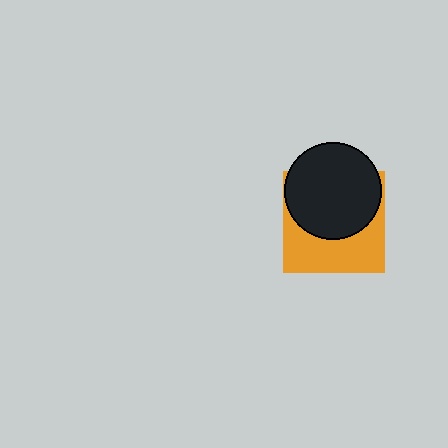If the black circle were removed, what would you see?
You would see the complete orange square.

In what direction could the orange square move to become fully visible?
The orange square could move down. That would shift it out from behind the black circle entirely.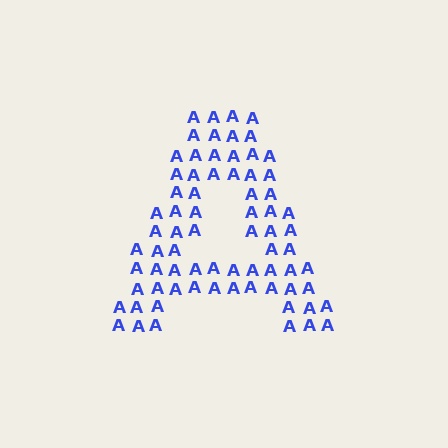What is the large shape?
The large shape is the letter A.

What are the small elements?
The small elements are letter A's.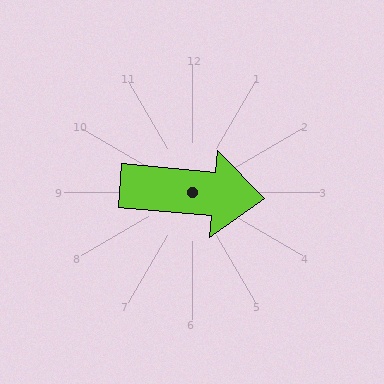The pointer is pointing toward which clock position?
Roughly 3 o'clock.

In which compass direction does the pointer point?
East.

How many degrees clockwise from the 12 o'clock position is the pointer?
Approximately 95 degrees.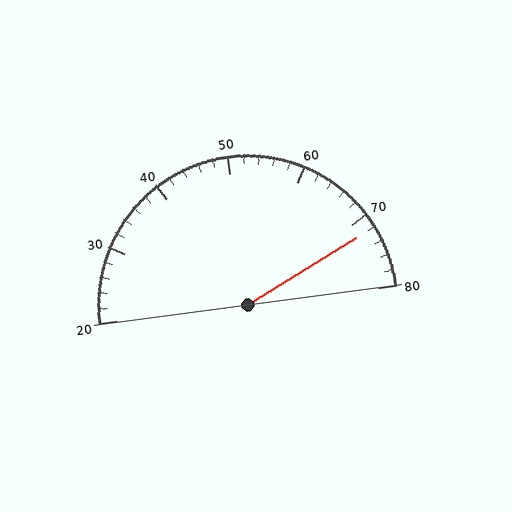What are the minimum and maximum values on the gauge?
The gauge ranges from 20 to 80.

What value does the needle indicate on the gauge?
The needle indicates approximately 72.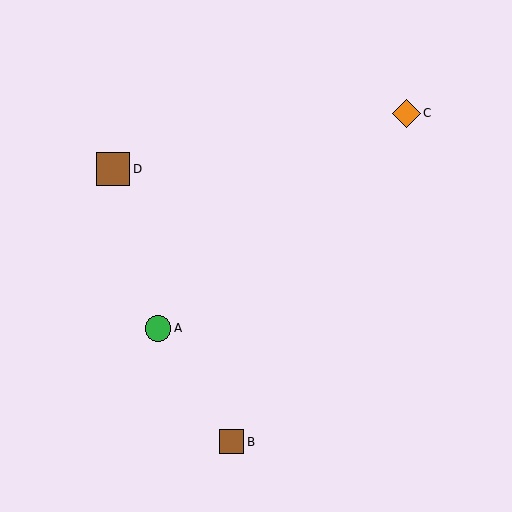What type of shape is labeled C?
Shape C is an orange diamond.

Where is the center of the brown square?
The center of the brown square is at (232, 442).